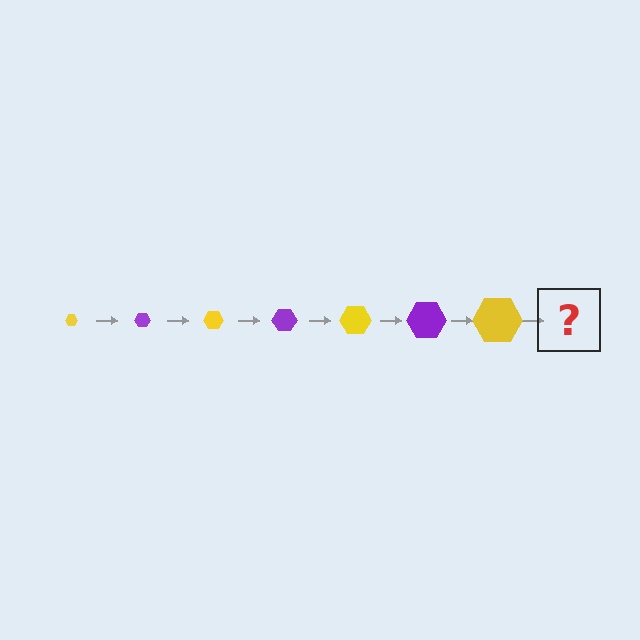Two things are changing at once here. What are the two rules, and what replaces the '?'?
The two rules are that the hexagon grows larger each step and the color cycles through yellow and purple. The '?' should be a purple hexagon, larger than the previous one.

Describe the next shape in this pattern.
It should be a purple hexagon, larger than the previous one.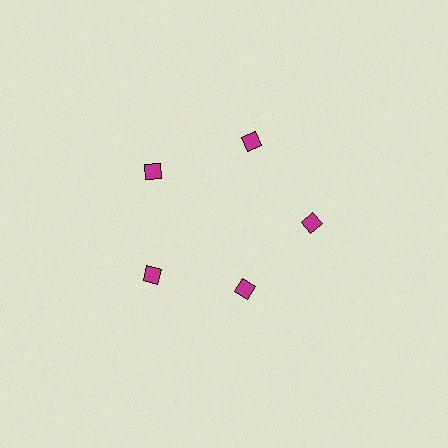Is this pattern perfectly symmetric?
No. The 5 magenta diamonds are arranged in a ring, but one element near the 5 o'clock position is pulled inward toward the center, breaking the 5-fold rotational symmetry.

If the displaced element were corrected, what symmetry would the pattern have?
It would have 5-fold rotational symmetry — the pattern would map onto itself every 72 degrees.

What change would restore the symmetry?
The symmetry would be restored by moving it outward, back onto the ring so that all 5 diamonds sit at equal angles and equal distance from the center.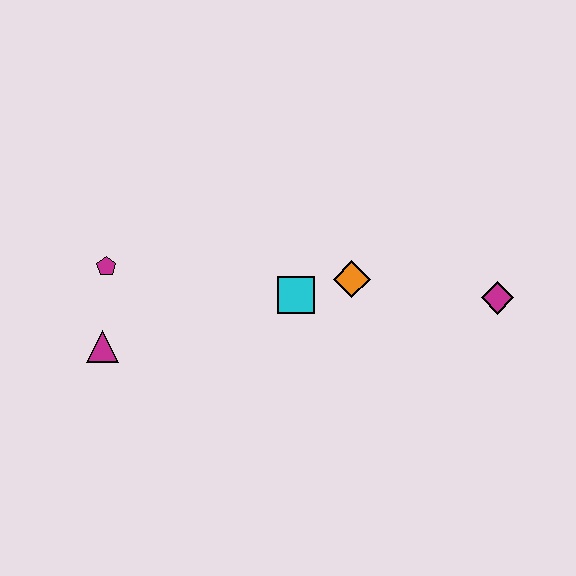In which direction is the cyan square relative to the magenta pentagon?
The cyan square is to the right of the magenta pentagon.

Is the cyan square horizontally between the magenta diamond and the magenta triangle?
Yes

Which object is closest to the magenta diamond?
The orange diamond is closest to the magenta diamond.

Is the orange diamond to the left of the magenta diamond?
Yes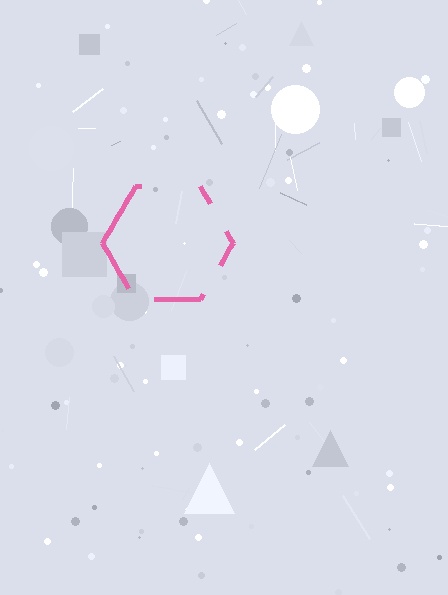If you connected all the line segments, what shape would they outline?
They would outline a hexagon.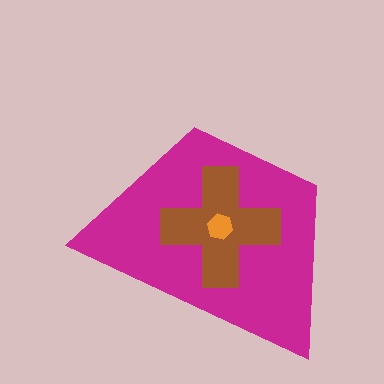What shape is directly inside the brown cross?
The orange hexagon.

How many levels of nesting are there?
3.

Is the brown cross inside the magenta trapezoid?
Yes.